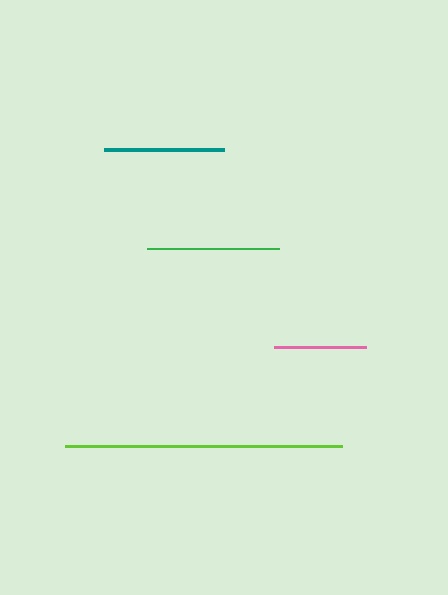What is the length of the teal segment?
The teal segment is approximately 120 pixels long.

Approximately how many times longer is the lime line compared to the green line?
The lime line is approximately 2.1 times the length of the green line.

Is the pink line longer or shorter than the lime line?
The lime line is longer than the pink line.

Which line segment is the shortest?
The pink line is the shortest at approximately 92 pixels.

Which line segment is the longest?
The lime line is the longest at approximately 277 pixels.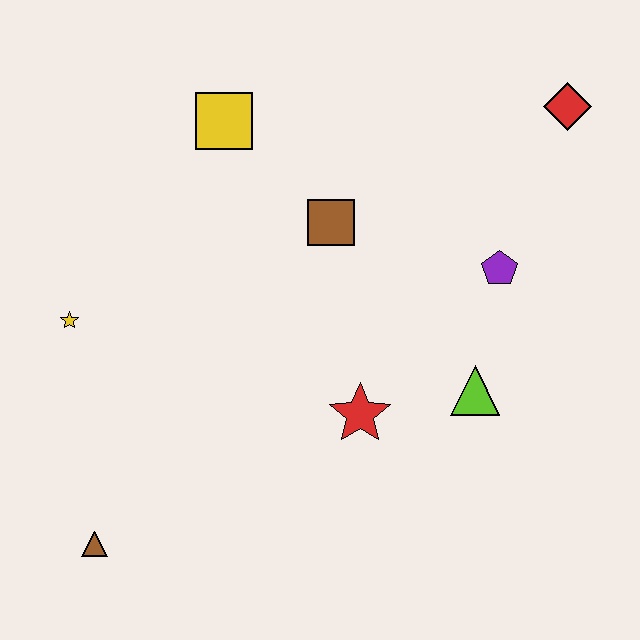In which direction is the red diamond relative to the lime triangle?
The red diamond is above the lime triangle.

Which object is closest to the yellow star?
The brown triangle is closest to the yellow star.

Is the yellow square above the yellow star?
Yes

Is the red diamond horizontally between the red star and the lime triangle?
No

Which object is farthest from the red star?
The red diamond is farthest from the red star.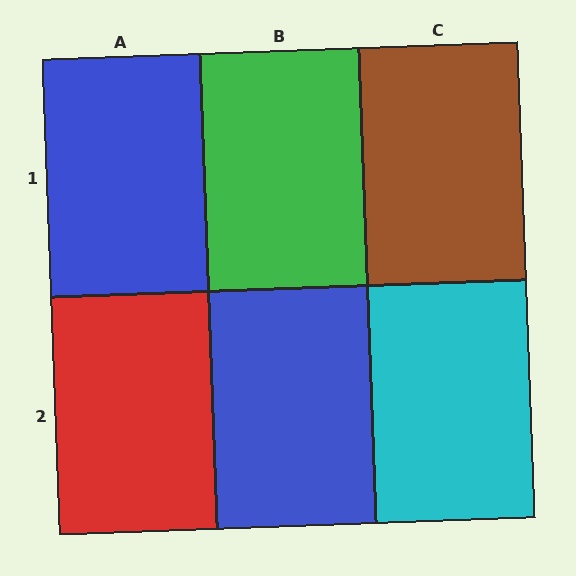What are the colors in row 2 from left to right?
Red, blue, cyan.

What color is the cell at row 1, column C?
Brown.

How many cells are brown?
1 cell is brown.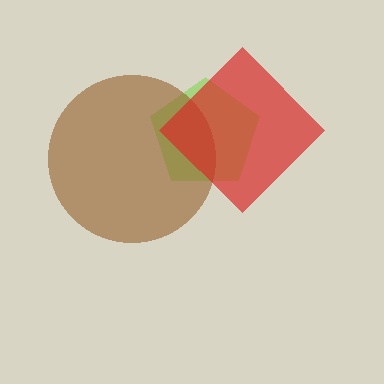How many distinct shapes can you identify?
There are 3 distinct shapes: a lime pentagon, a brown circle, a red diamond.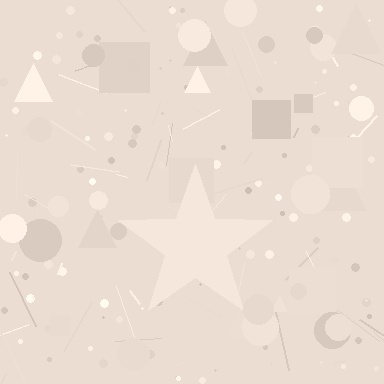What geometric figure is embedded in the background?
A star is embedded in the background.